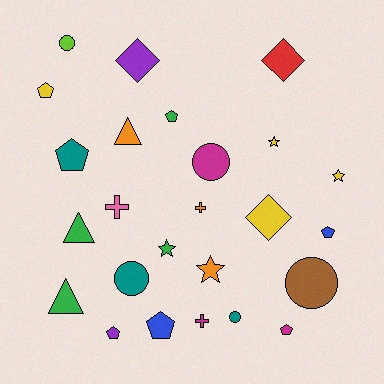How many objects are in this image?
There are 25 objects.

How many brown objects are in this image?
There is 1 brown object.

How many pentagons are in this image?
There are 7 pentagons.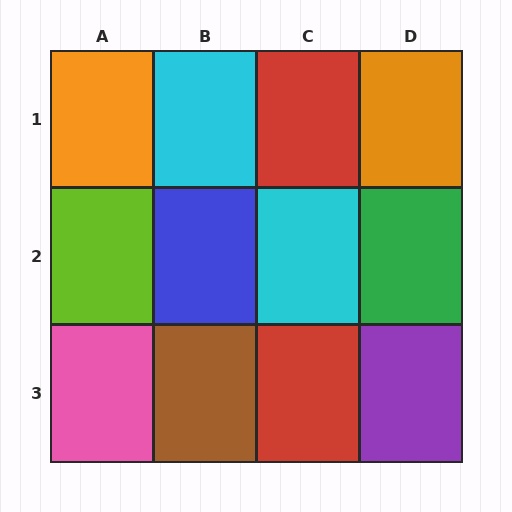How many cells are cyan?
2 cells are cyan.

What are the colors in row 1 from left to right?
Orange, cyan, red, orange.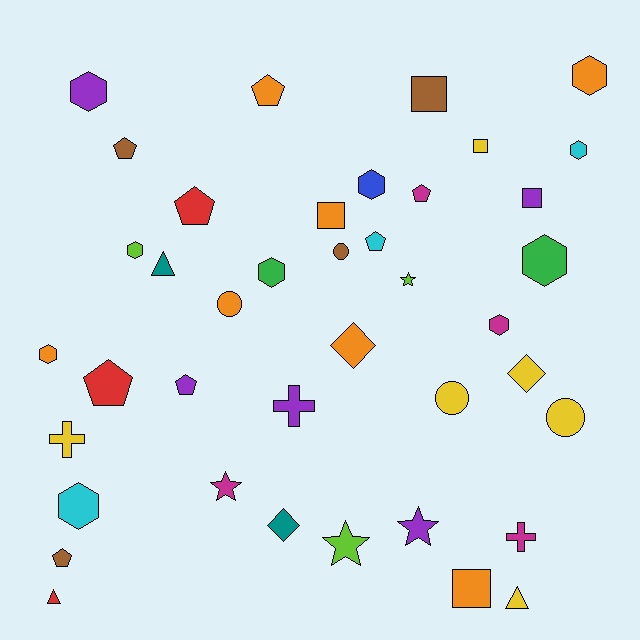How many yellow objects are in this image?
There are 6 yellow objects.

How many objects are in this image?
There are 40 objects.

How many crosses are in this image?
There are 3 crosses.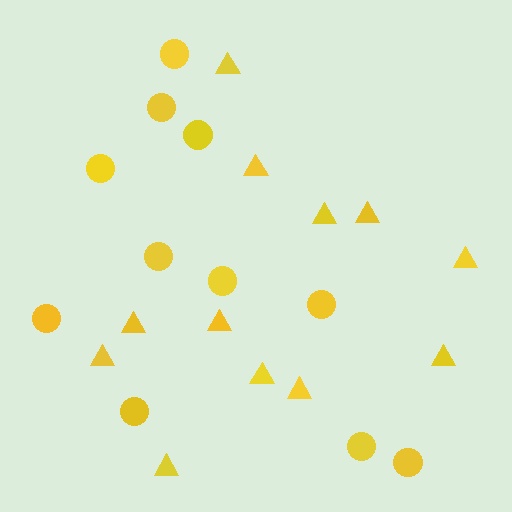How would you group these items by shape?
There are 2 groups: one group of triangles (12) and one group of circles (11).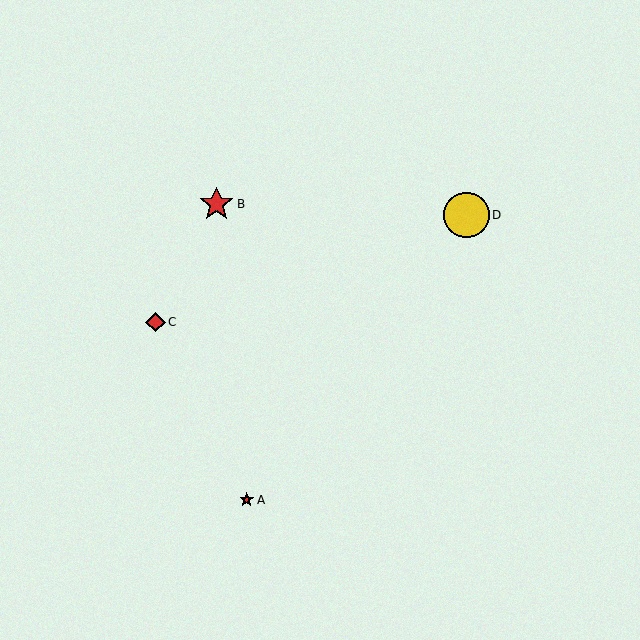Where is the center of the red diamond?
The center of the red diamond is at (155, 322).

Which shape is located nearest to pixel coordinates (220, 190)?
The red star (labeled B) at (217, 204) is nearest to that location.